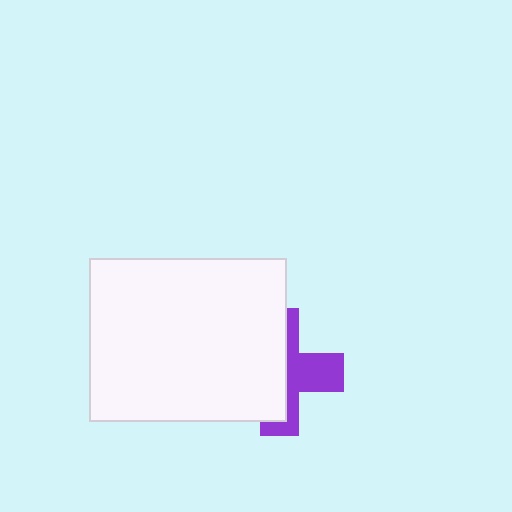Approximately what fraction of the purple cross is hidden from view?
Roughly 57% of the purple cross is hidden behind the white rectangle.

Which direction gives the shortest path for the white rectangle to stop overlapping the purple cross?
Moving left gives the shortest separation.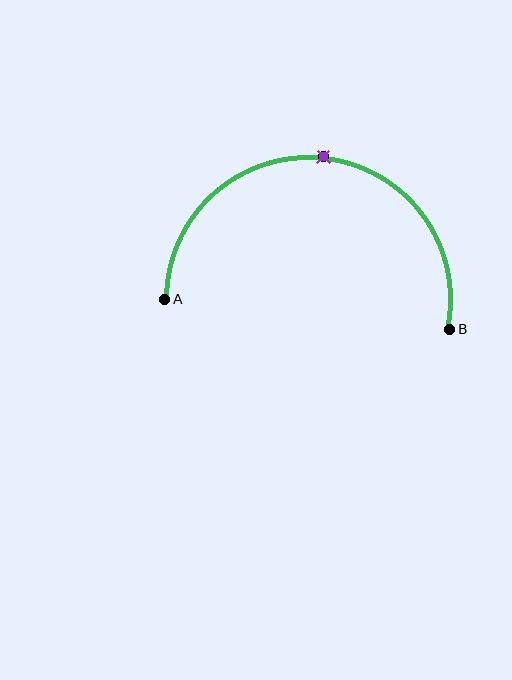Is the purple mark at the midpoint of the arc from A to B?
Yes. The purple mark lies on the arc at equal arc-length from both A and B — it is the arc midpoint.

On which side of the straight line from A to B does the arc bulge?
The arc bulges above the straight line connecting A and B.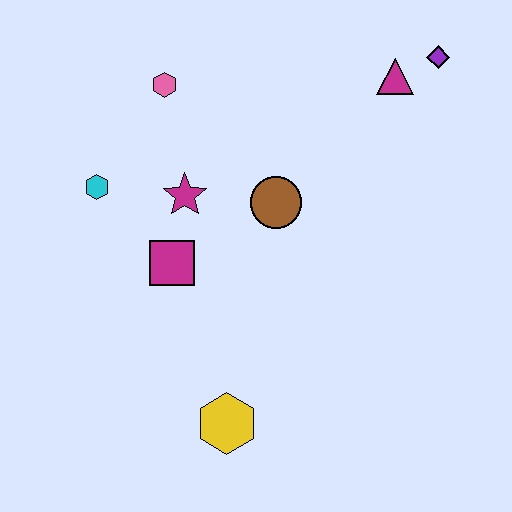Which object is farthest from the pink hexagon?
The yellow hexagon is farthest from the pink hexagon.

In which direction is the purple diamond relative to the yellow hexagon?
The purple diamond is above the yellow hexagon.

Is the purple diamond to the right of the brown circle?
Yes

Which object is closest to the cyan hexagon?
The magenta star is closest to the cyan hexagon.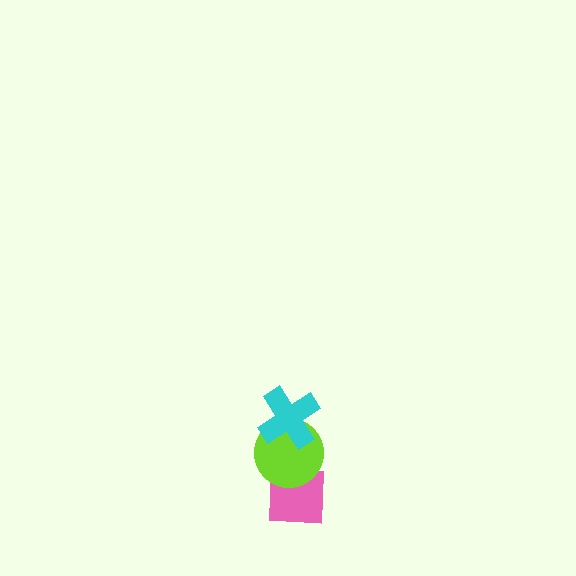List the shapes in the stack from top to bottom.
From top to bottom: the cyan cross, the lime circle, the pink square.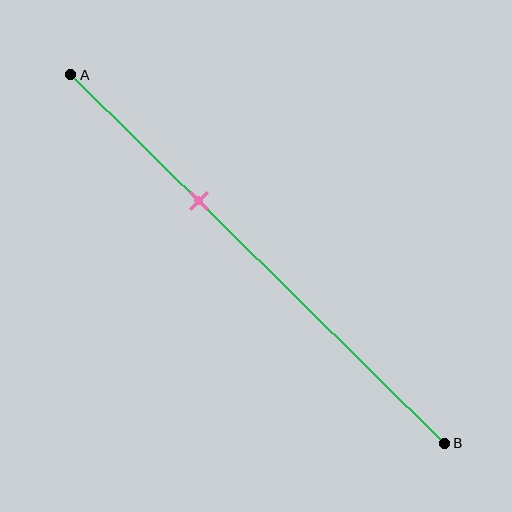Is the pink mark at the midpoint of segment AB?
No, the mark is at about 35% from A, not at the 50% midpoint.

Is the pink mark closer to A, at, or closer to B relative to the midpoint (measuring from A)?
The pink mark is closer to point A than the midpoint of segment AB.